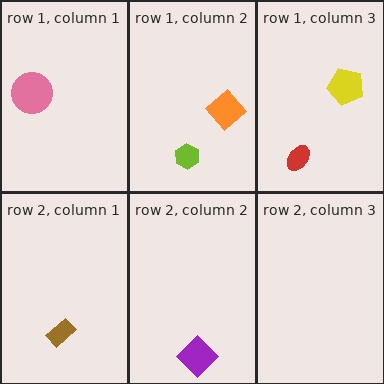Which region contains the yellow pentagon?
The row 1, column 3 region.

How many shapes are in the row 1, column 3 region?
2.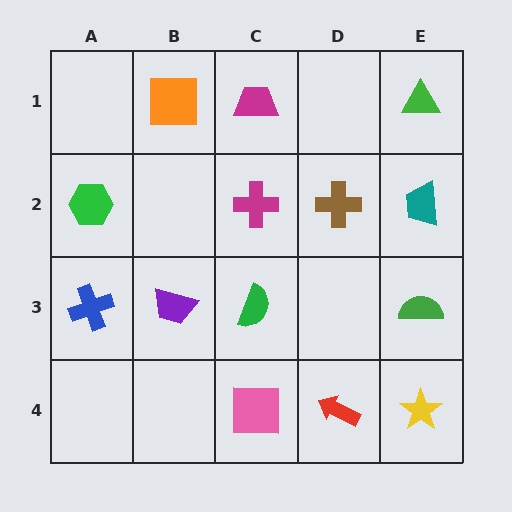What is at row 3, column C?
A green semicircle.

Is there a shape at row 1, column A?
No, that cell is empty.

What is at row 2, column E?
A teal trapezoid.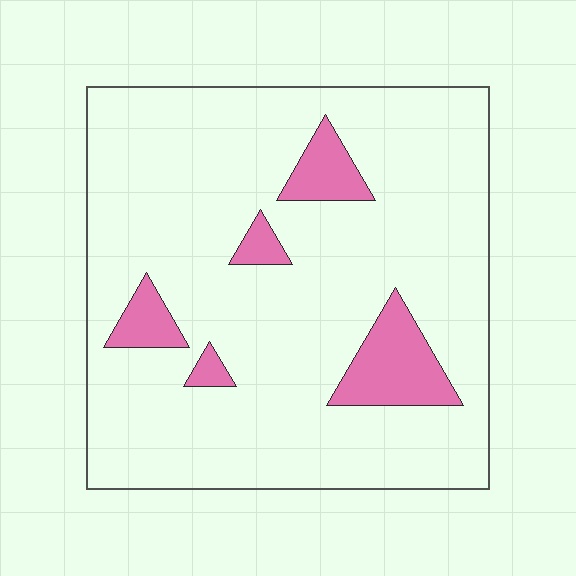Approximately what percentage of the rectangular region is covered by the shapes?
Approximately 10%.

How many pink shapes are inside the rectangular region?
5.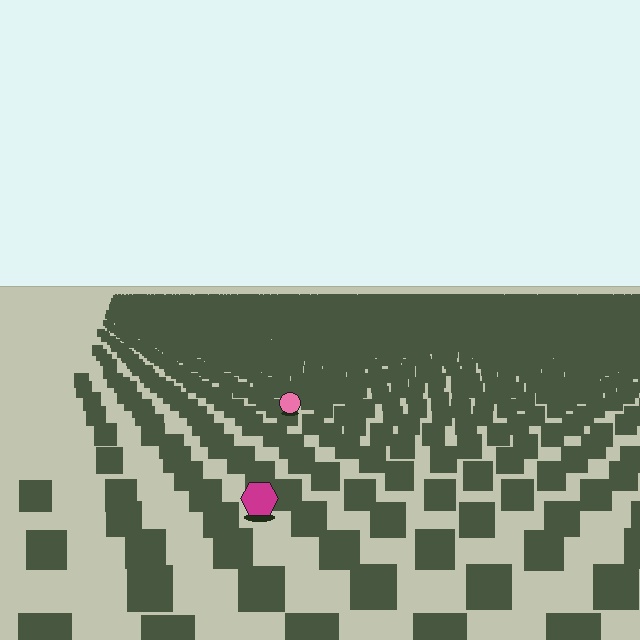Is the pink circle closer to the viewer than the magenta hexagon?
No. The magenta hexagon is closer — you can tell from the texture gradient: the ground texture is coarser near it.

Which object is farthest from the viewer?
The pink circle is farthest from the viewer. It appears smaller and the ground texture around it is denser.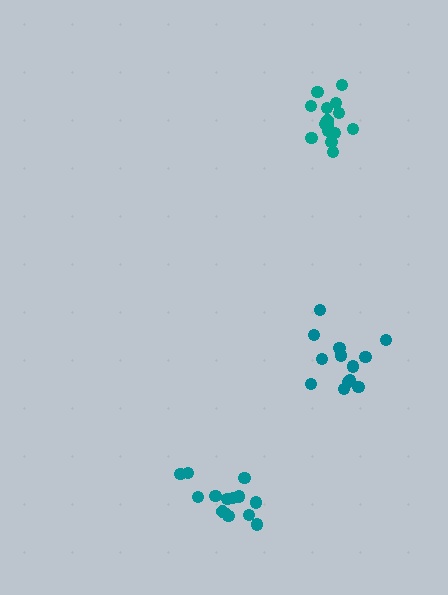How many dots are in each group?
Group 1: 14 dots, Group 2: 13 dots, Group 3: 15 dots (42 total).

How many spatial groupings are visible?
There are 3 spatial groupings.